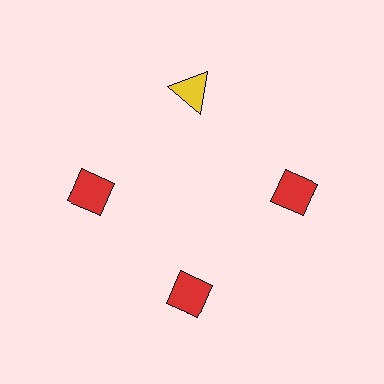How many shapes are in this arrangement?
There are 4 shapes arranged in a ring pattern.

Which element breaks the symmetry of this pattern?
The yellow triangle at roughly the 12 o'clock position breaks the symmetry. All other shapes are red diamonds.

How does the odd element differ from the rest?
It differs in both color (yellow instead of red) and shape (triangle instead of diamond).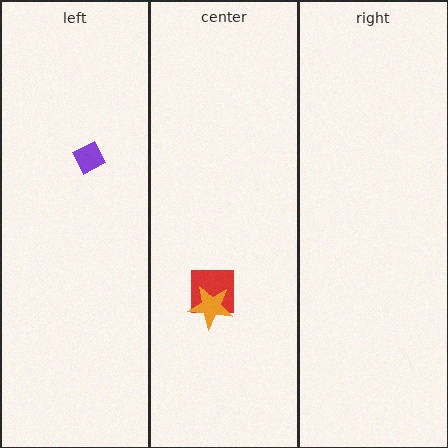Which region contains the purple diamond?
The left region.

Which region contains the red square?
The center region.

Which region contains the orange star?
The center region.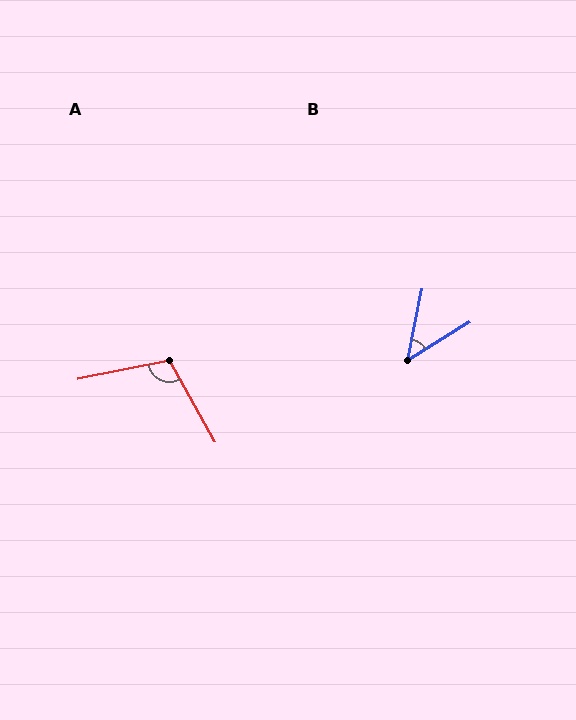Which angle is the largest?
A, at approximately 108 degrees.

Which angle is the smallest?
B, at approximately 46 degrees.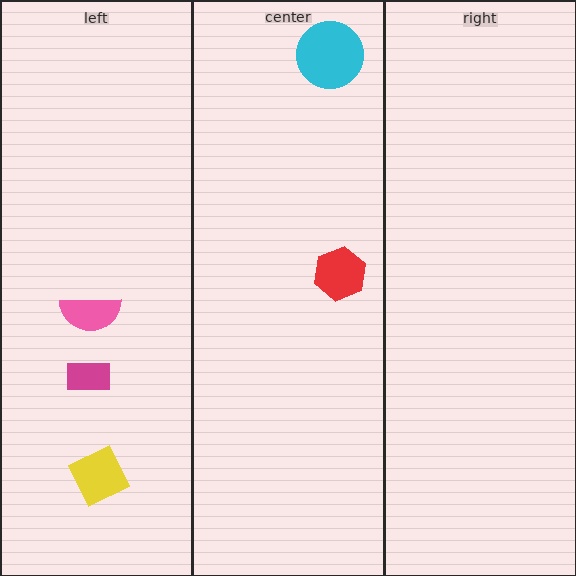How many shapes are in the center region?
2.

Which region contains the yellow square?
The left region.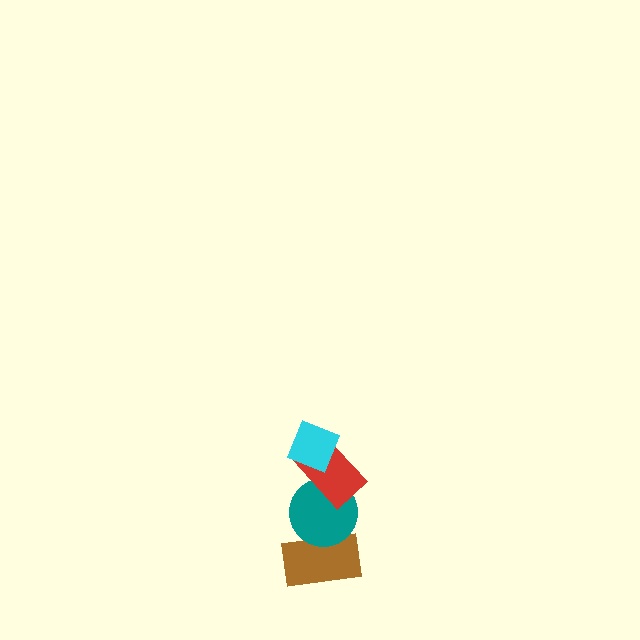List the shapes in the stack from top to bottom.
From top to bottom: the cyan diamond, the red rectangle, the teal circle, the brown rectangle.